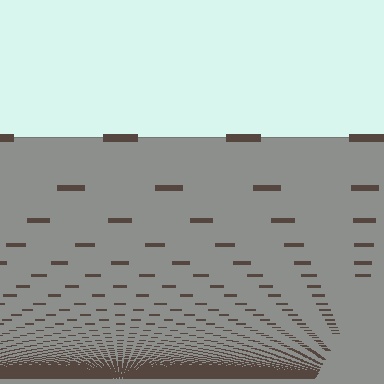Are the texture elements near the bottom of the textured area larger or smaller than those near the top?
Smaller. The gradient is inverted — elements near the bottom are smaller and denser.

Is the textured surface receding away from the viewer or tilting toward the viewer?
The surface appears to tilt toward the viewer. Texture elements get larger and sparser toward the top.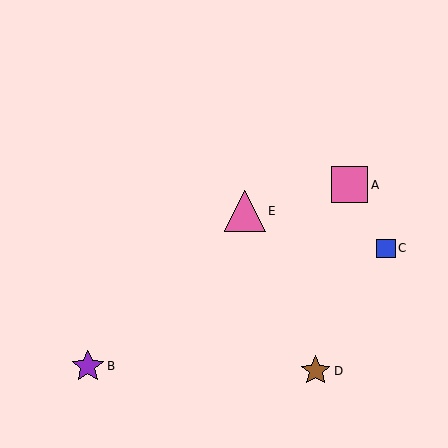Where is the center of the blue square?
The center of the blue square is at (386, 248).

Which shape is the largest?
The pink triangle (labeled E) is the largest.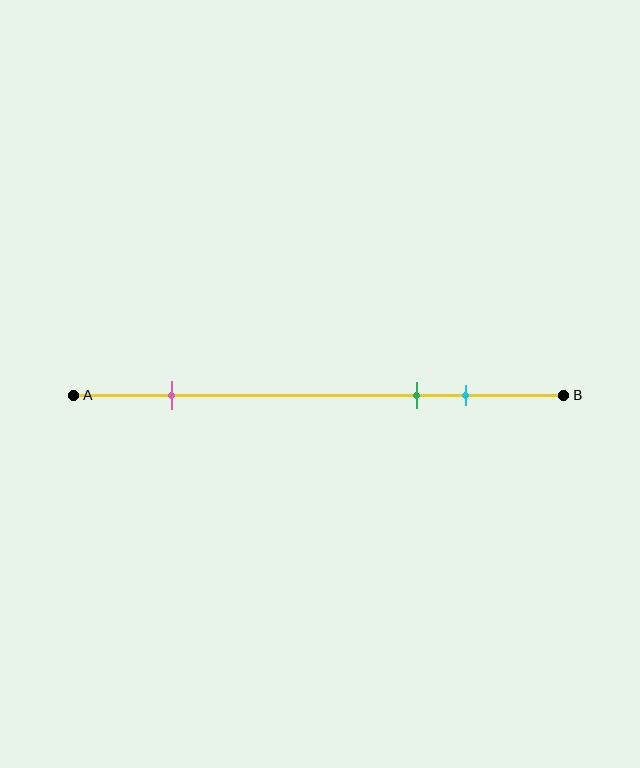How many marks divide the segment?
There are 3 marks dividing the segment.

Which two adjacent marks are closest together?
The green and cyan marks are the closest adjacent pair.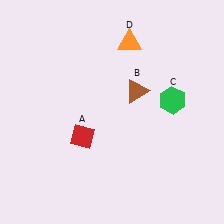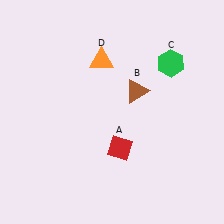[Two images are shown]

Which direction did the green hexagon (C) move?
The green hexagon (C) moved up.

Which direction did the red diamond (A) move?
The red diamond (A) moved right.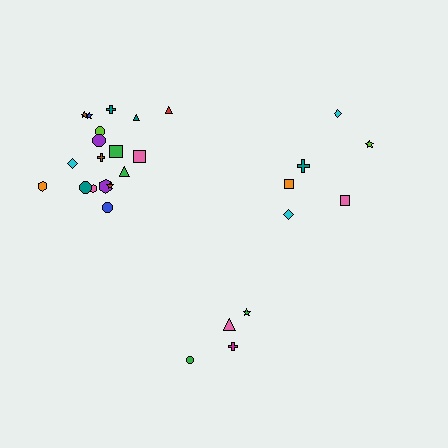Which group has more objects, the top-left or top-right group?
The top-left group.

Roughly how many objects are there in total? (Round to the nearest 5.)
Roughly 30 objects in total.